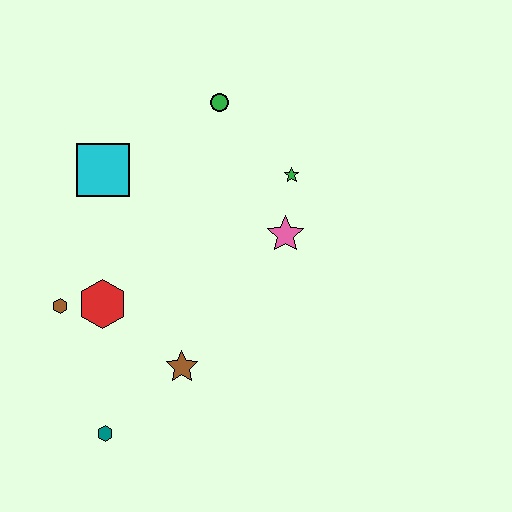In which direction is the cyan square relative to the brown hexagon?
The cyan square is above the brown hexagon.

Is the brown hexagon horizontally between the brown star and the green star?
No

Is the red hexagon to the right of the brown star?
No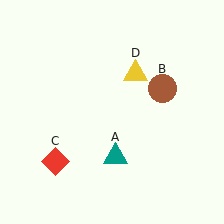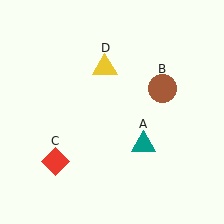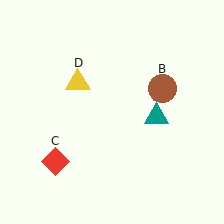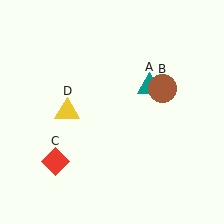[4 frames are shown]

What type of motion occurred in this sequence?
The teal triangle (object A), yellow triangle (object D) rotated counterclockwise around the center of the scene.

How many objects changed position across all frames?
2 objects changed position: teal triangle (object A), yellow triangle (object D).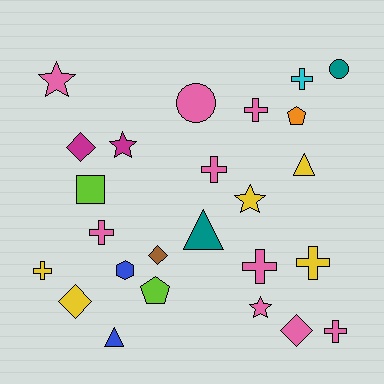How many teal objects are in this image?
There are 2 teal objects.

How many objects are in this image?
There are 25 objects.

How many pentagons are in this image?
There are 2 pentagons.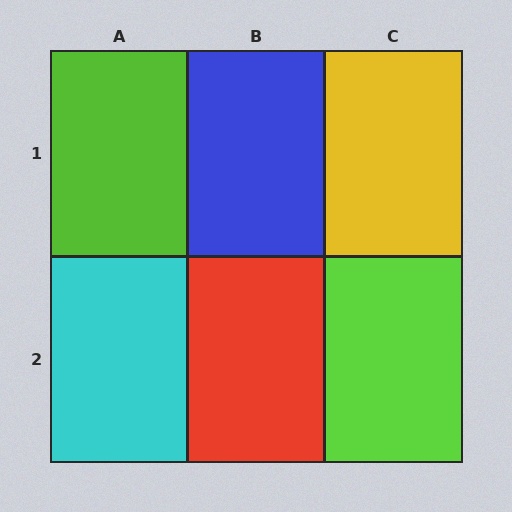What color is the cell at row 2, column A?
Cyan.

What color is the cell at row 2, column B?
Red.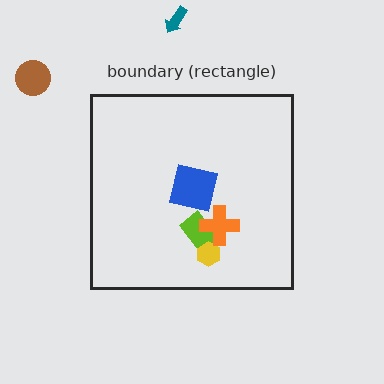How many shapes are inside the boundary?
4 inside, 2 outside.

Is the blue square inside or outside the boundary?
Inside.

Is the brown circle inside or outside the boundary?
Outside.